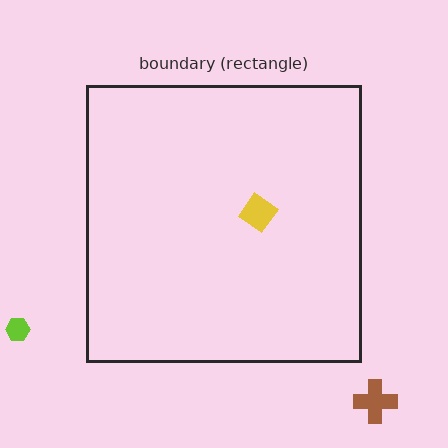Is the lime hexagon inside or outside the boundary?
Outside.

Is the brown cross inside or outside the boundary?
Outside.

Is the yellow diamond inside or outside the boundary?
Inside.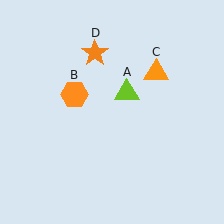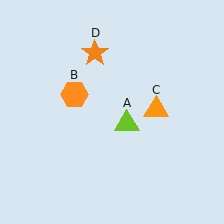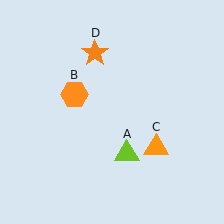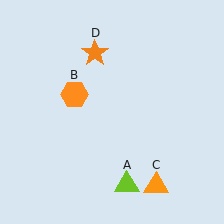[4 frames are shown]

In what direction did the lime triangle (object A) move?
The lime triangle (object A) moved down.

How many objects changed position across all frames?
2 objects changed position: lime triangle (object A), orange triangle (object C).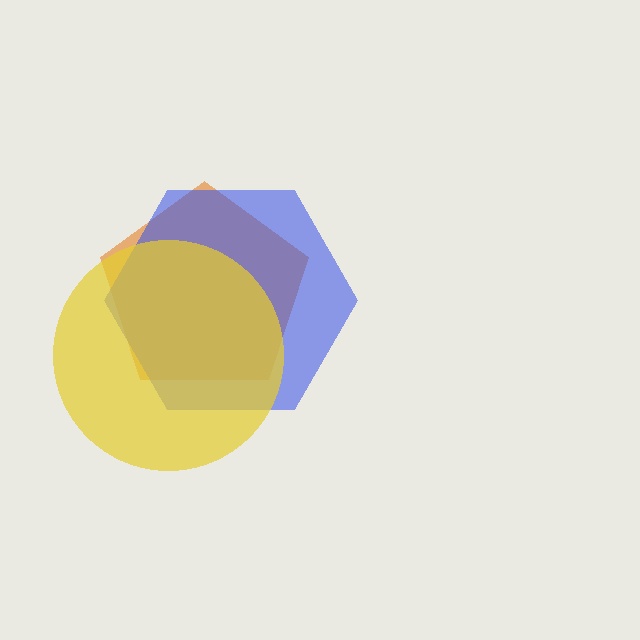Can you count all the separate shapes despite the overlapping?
Yes, there are 3 separate shapes.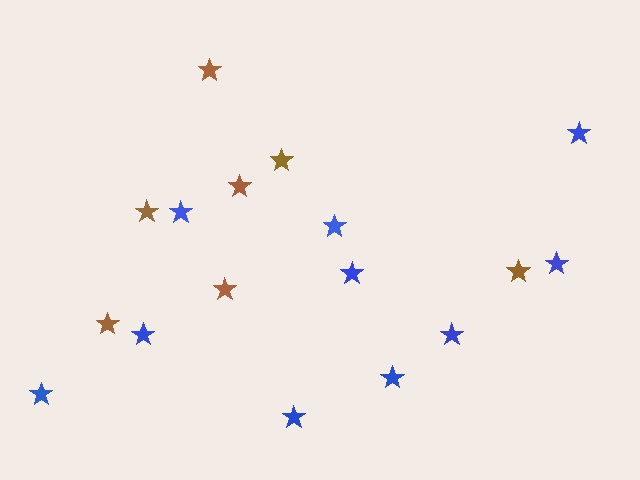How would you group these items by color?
There are 2 groups: one group of brown stars (7) and one group of blue stars (10).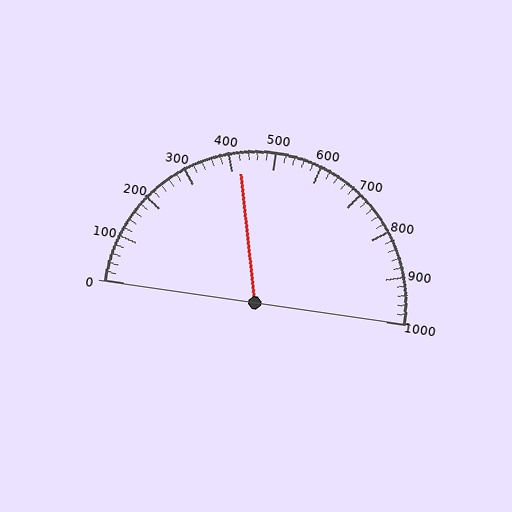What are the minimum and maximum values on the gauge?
The gauge ranges from 0 to 1000.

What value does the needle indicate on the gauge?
The needle indicates approximately 420.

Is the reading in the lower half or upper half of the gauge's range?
The reading is in the lower half of the range (0 to 1000).